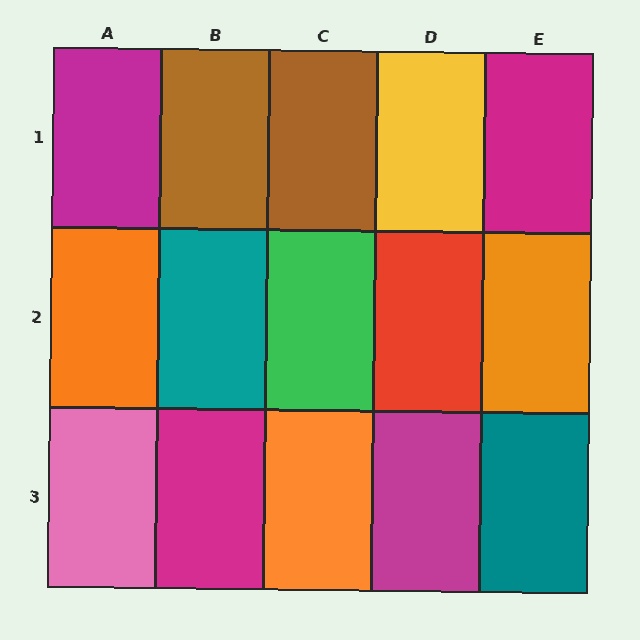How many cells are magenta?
4 cells are magenta.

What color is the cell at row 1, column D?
Yellow.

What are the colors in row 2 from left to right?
Orange, teal, green, red, orange.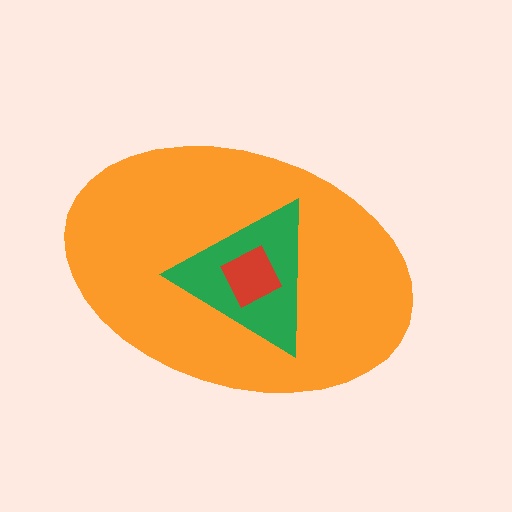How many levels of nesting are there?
3.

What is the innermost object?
The red square.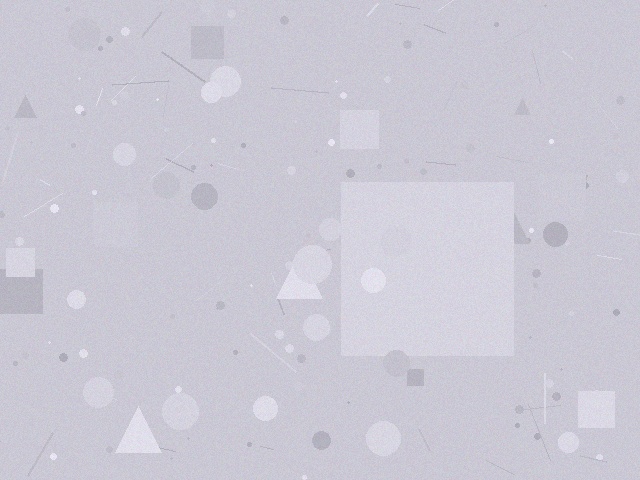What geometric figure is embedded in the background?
A square is embedded in the background.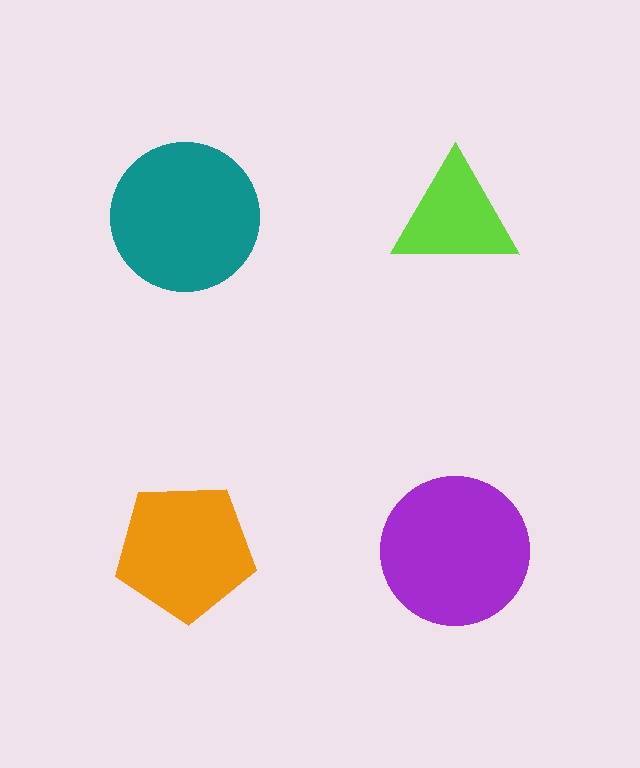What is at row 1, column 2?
A lime triangle.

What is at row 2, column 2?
A purple circle.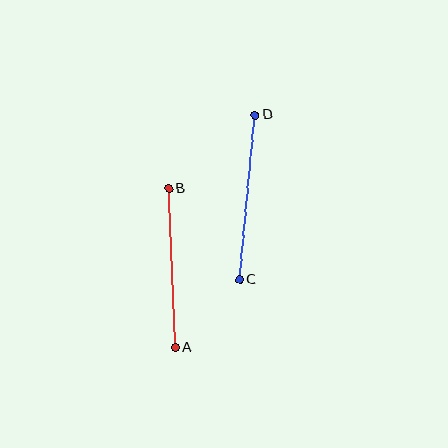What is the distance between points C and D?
The distance is approximately 166 pixels.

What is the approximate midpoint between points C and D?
The midpoint is at approximately (247, 197) pixels.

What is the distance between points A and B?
The distance is approximately 159 pixels.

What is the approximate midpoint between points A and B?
The midpoint is at approximately (172, 268) pixels.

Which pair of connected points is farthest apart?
Points C and D are farthest apart.